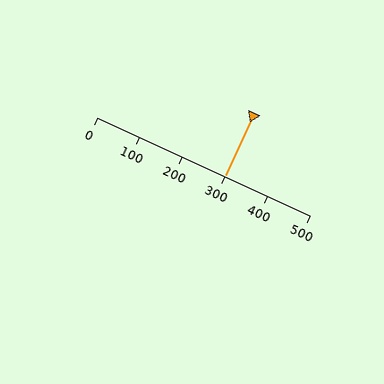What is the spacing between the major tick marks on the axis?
The major ticks are spaced 100 apart.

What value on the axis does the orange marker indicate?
The marker indicates approximately 300.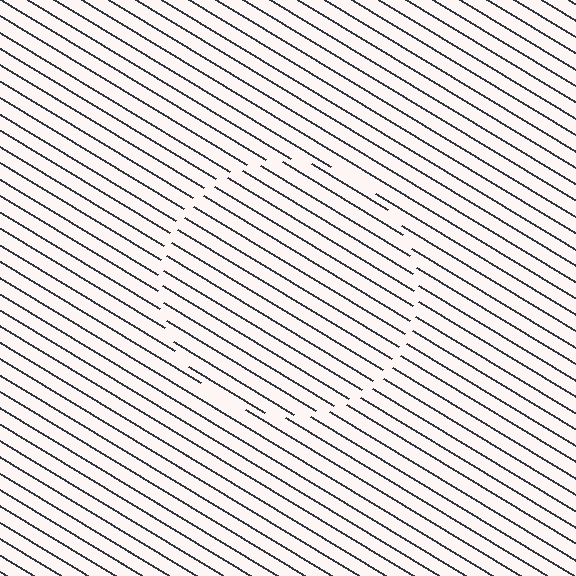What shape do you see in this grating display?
An illusory circle. The interior of the shape contains the same grating, shifted by half a period — the contour is defined by the phase discontinuity where line-ends from the inner and outer gratings abut.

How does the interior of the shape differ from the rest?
The interior of the shape contains the same grating, shifted by half a period — the contour is defined by the phase discontinuity where line-ends from the inner and outer gratings abut.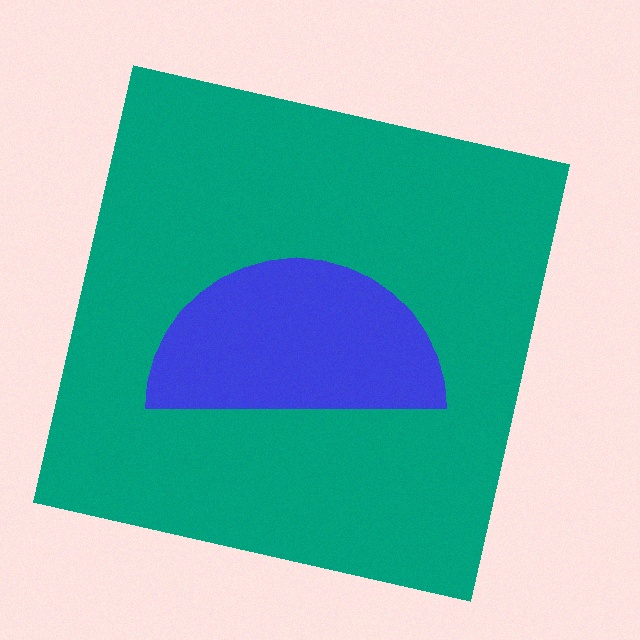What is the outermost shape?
The teal square.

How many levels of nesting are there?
2.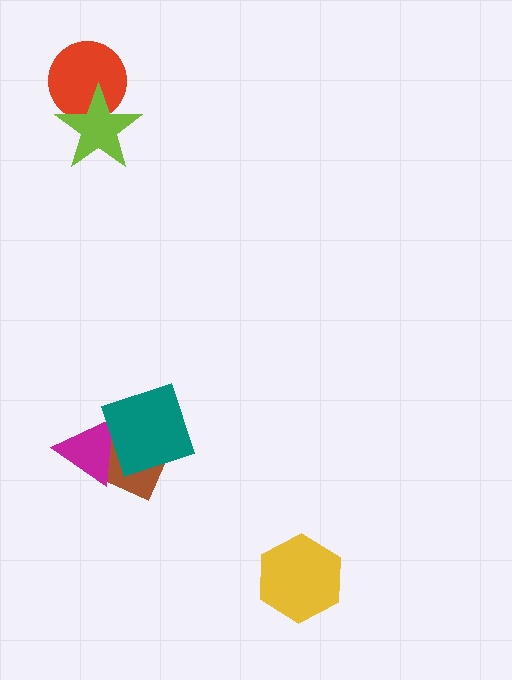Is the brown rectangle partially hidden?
Yes, it is partially covered by another shape.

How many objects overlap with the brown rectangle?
2 objects overlap with the brown rectangle.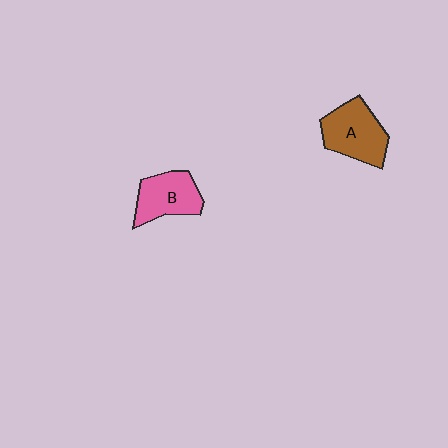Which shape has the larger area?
Shape A (brown).